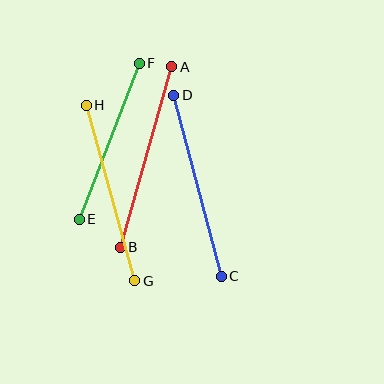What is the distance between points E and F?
The distance is approximately 167 pixels.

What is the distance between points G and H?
The distance is approximately 182 pixels.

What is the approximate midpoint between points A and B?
The midpoint is at approximately (146, 157) pixels.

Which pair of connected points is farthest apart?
Points A and B are farthest apart.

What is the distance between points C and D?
The distance is approximately 187 pixels.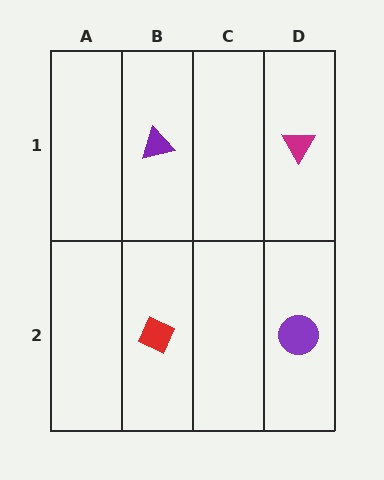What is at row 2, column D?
A purple circle.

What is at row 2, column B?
A red diamond.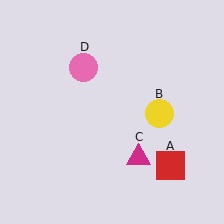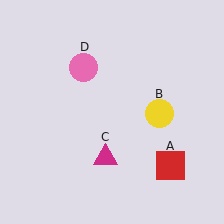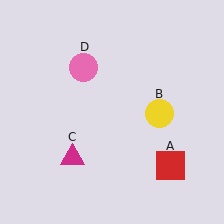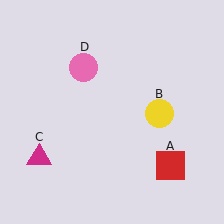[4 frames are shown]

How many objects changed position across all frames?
1 object changed position: magenta triangle (object C).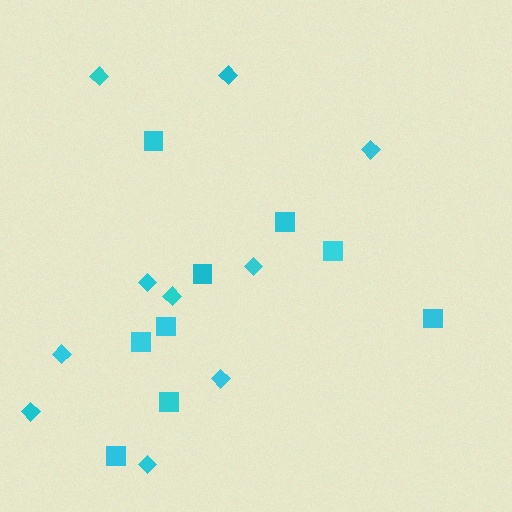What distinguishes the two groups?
There are 2 groups: one group of diamonds (10) and one group of squares (9).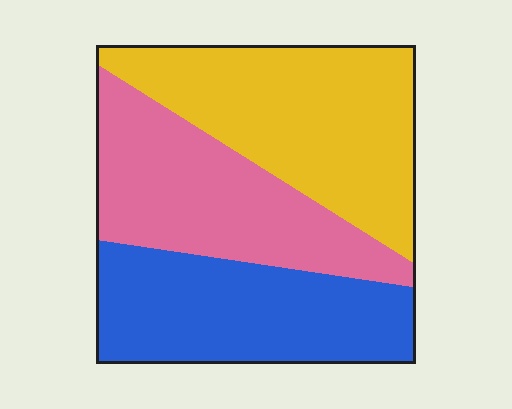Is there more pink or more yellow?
Yellow.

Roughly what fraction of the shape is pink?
Pink covers around 30% of the shape.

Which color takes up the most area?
Yellow, at roughly 35%.